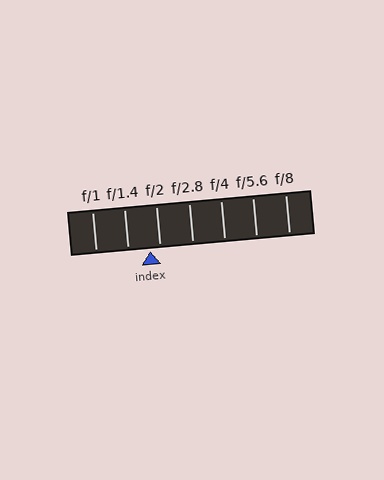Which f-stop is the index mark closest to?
The index mark is closest to f/2.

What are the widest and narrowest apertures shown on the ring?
The widest aperture shown is f/1 and the narrowest is f/8.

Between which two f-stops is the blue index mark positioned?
The index mark is between f/1.4 and f/2.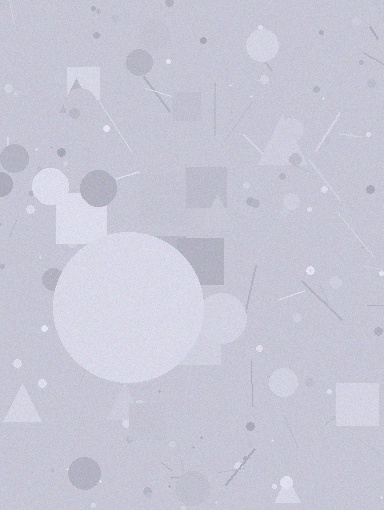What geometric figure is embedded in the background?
A circle is embedded in the background.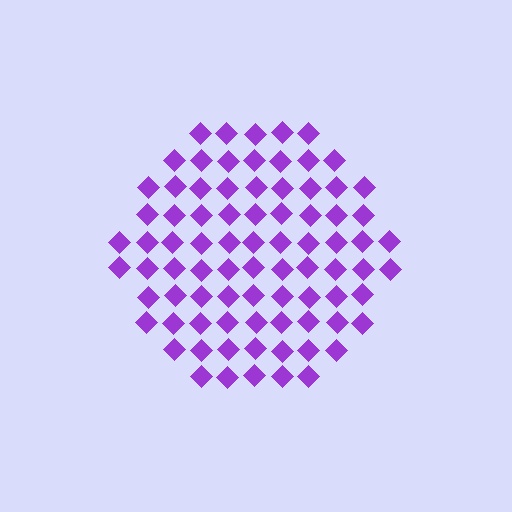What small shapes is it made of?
It is made of small diamonds.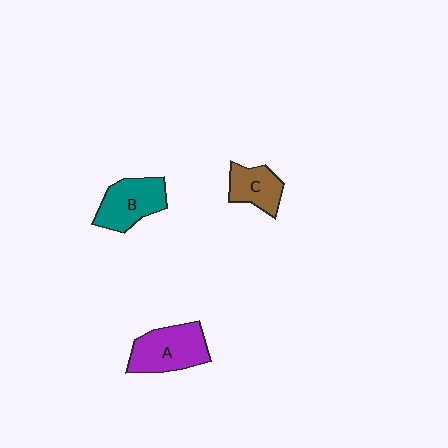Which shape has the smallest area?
Shape C (brown).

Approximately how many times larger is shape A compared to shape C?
Approximately 1.6 times.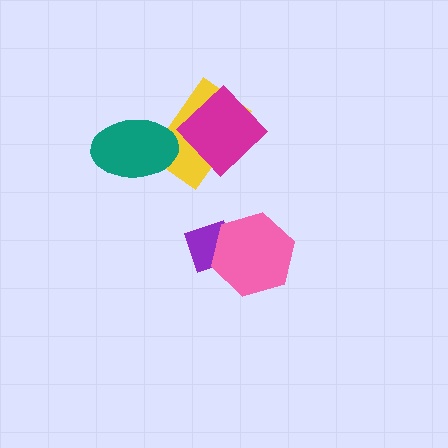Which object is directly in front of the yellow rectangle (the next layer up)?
The magenta diamond is directly in front of the yellow rectangle.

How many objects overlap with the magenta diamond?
1 object overlaps with the magenta diamond.